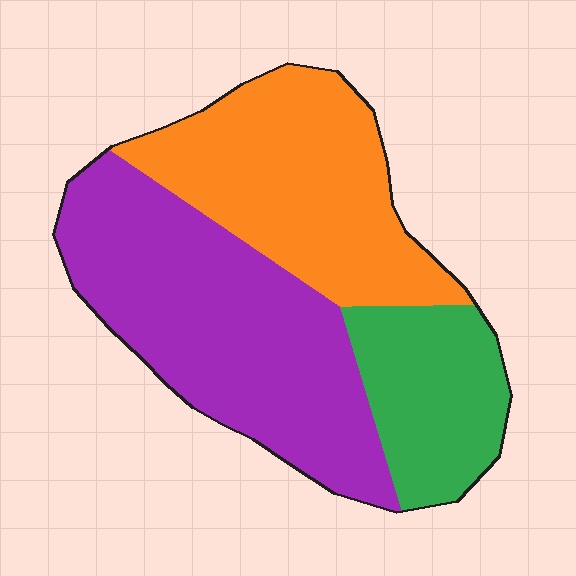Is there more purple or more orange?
Purple.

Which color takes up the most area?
Purple, at roughly 45%.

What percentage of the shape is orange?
Orange covers 35% of the shape.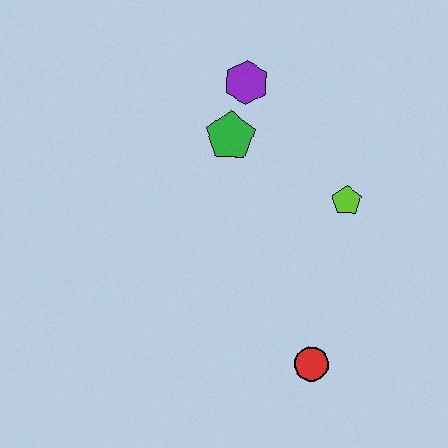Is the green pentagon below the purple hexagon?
Yes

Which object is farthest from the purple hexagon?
The red circle is farthest from the purple hexagon.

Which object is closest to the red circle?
The lime pentagon is closest to the red circle.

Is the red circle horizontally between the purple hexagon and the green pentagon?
No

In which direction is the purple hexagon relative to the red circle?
The purple hexagon is above the red circle.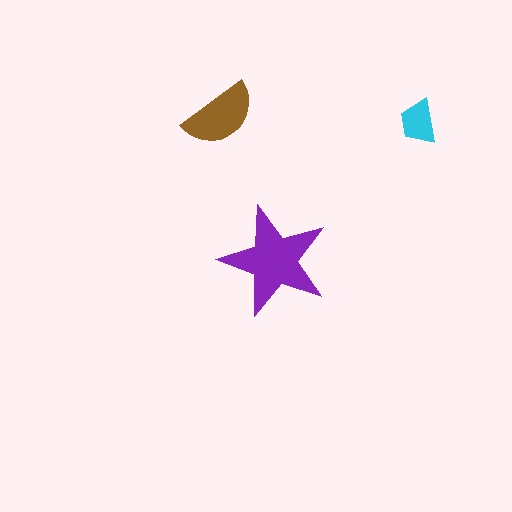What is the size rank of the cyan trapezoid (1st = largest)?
3rd.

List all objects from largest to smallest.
The purple star, the brown semicircle, the cyan trapezoid.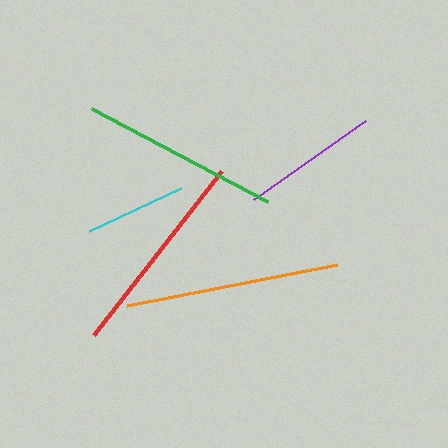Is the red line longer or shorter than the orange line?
The orange line is longer than the red line.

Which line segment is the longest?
The orange line is the longest at approximately 214 pixels.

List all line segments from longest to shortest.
From longest to shortest: orange, red, green, purple, cyan.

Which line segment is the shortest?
The cyan line is the shortest at approximately 101 pixels.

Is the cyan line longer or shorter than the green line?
The green line is longer than the cyan line.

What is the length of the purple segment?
The purple segment is approximately 137 pixels long.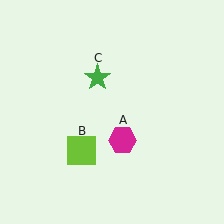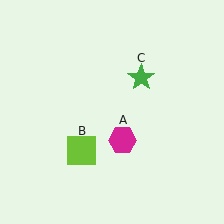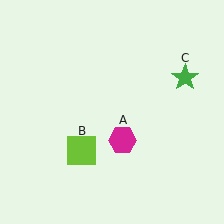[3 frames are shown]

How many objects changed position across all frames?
1 object changed position: green star (object C).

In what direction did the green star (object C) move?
The green star (object C) moved right.